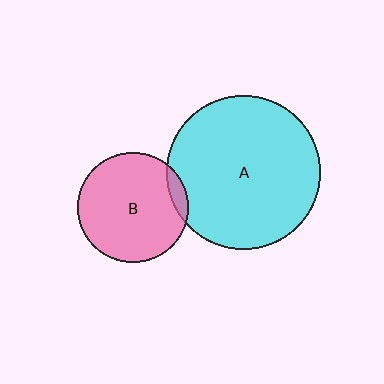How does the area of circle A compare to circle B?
Approximately 1.9 times.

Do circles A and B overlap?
Yes.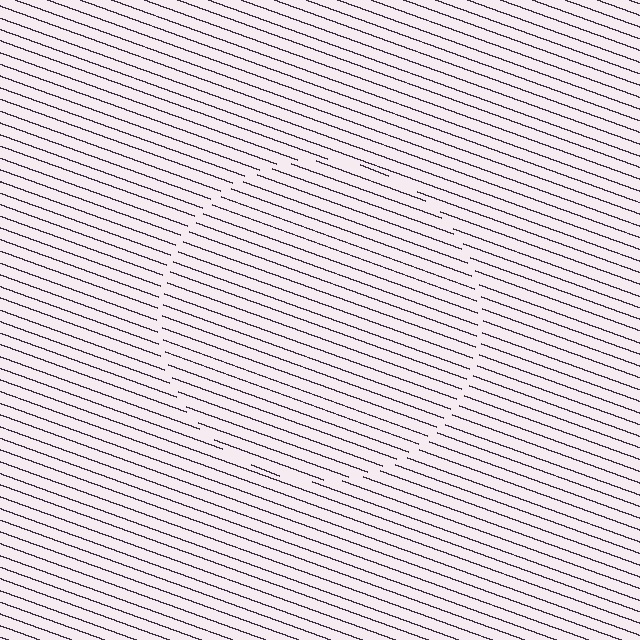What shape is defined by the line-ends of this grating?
An illusory circle. The interior of the shape contains the same grating, shifted by half a period — the contour is defined by the phase discontinuity where line-ends from the inner and outer gratings abut.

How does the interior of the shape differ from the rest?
The interior of the shape contains the same grating, shifted by half a period — the contour is defined by the phase discontinuity where line-ends from the inner and outer gratings abut.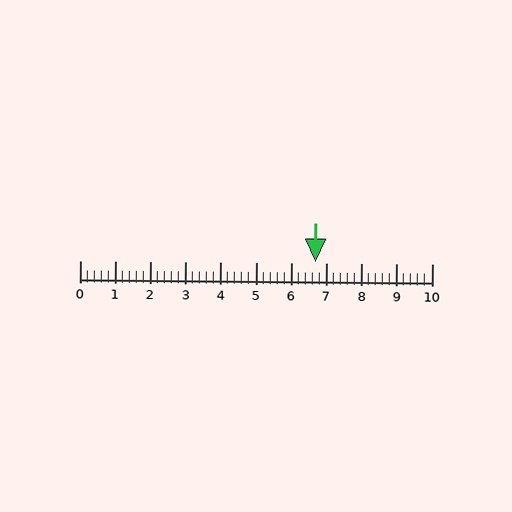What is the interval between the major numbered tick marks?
The major tick marks are spaced 1 units apart.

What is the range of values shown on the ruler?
The ruler shows values from 0 to 10.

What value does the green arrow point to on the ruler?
The green arrow points to approximately 6.7.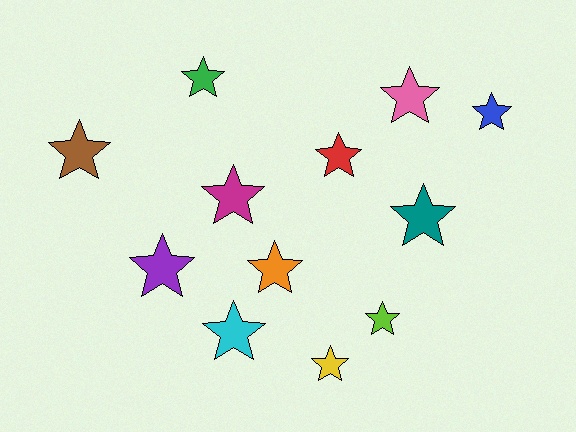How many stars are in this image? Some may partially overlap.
There are 12 stars.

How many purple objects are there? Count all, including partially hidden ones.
There is 1 purple object.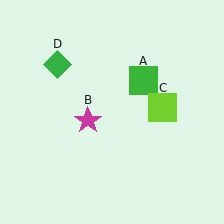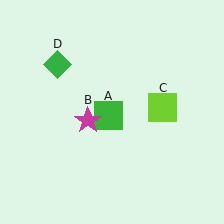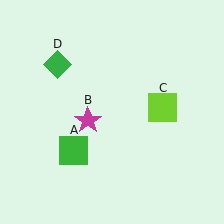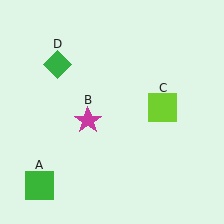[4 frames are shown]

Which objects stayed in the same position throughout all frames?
Magenta star (object B) and lime square (object C) and green diamond (object D) remained stationary.